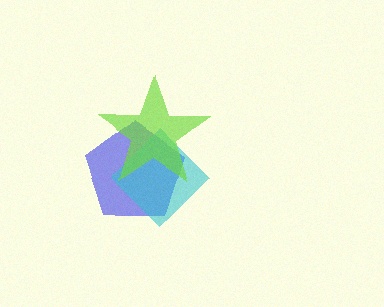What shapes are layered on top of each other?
The layered shapes are: a blue pentagon, a cyan diamond, a lime star.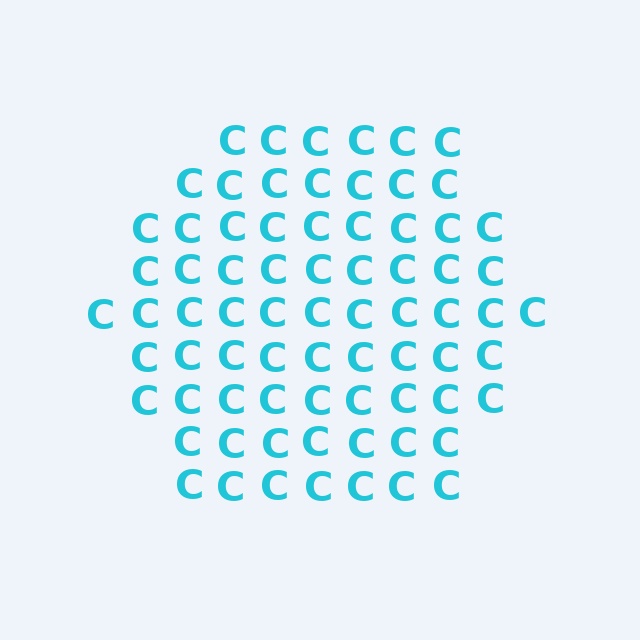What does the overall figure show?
The overall figure shows a hexagon.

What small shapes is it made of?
It is made of small letter C's.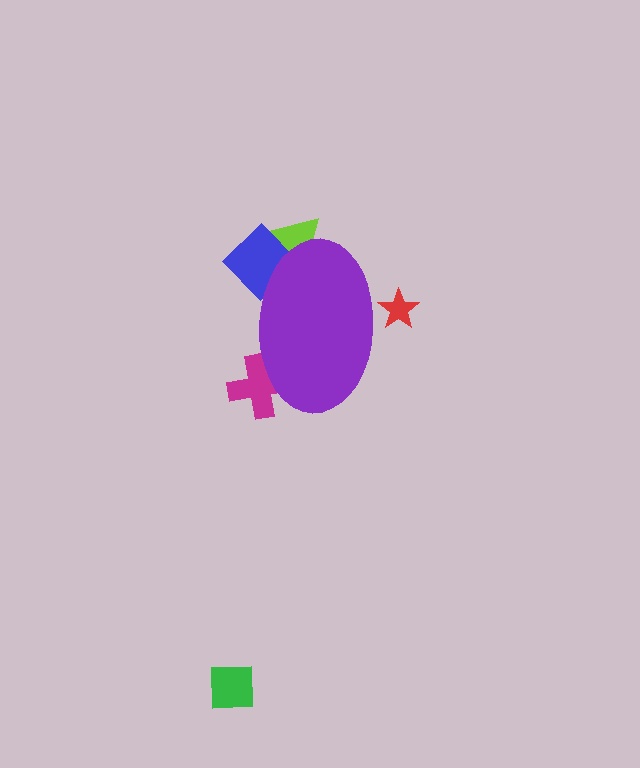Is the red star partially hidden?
Yes, the red star is partially hidden behind the purple ellipse.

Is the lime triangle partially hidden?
Yes, the lime triangle is partially hidden behind the purple ellipse.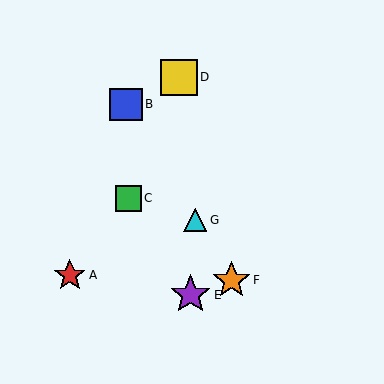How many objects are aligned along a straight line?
3 objects (B, F, G) are aligned along a straight line.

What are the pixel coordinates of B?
Object B is at (126, 104).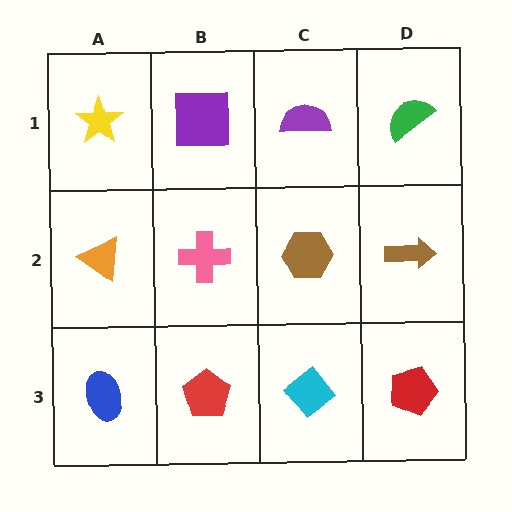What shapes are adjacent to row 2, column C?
A purple semicircle (row 1, column C), a cyan diamond (row 3, column C), a pink cross (row 2, column B), a brown arrow (row 2, column D).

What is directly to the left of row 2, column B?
An orange triangle.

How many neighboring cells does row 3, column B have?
3.